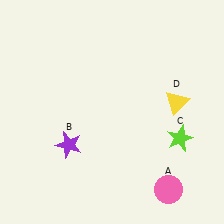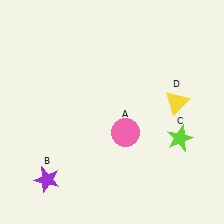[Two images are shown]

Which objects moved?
The objects that moved are: the pink circle (A), the purple star (B).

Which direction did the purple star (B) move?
The purple star (B) moved down.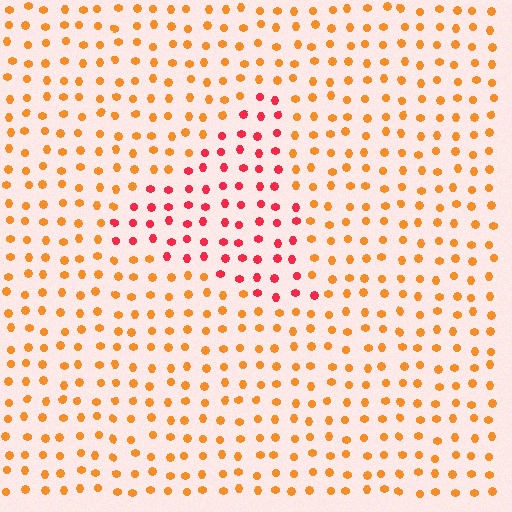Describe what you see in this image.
The image is filled with small orange elements in a uniform arrangement. A triangle-shaped region is visible where the elements are tinted to a slightly different hue, forming a subtle color boundary.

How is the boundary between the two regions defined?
The boundary is defined purely by a slight shift in hue (about 40 degrees). Spacing, size, and orientation are identical on both sides.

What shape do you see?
I see a triangle.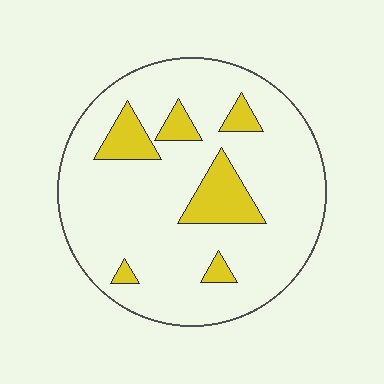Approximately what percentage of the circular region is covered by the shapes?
Approximately 15%.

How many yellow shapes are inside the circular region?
6.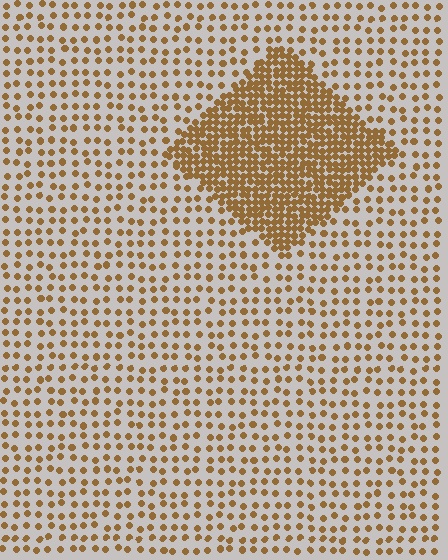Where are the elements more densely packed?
The elements are more densely packed inside the diamond boundary.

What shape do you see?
I see a diamond.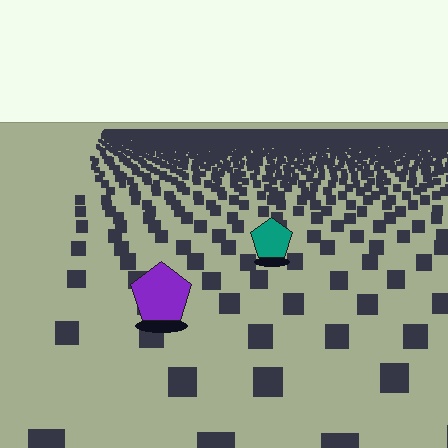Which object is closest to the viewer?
The purple pentagon is closest. The texture marks near it are larger and more spread out.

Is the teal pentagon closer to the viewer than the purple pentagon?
No. The purple pentagon is closer — you can tell from the texture gradient: the ground texture is coarser near it.